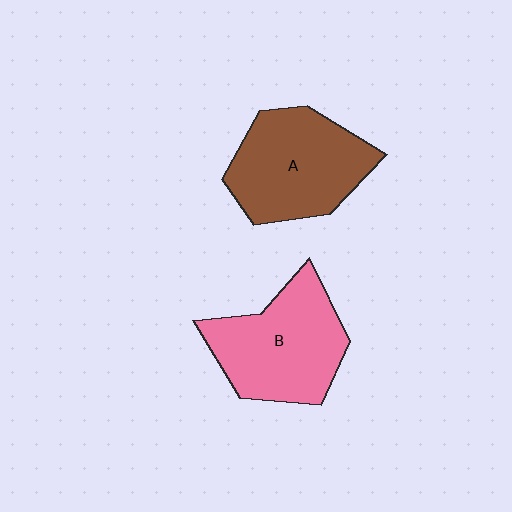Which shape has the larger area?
Shape B (pink).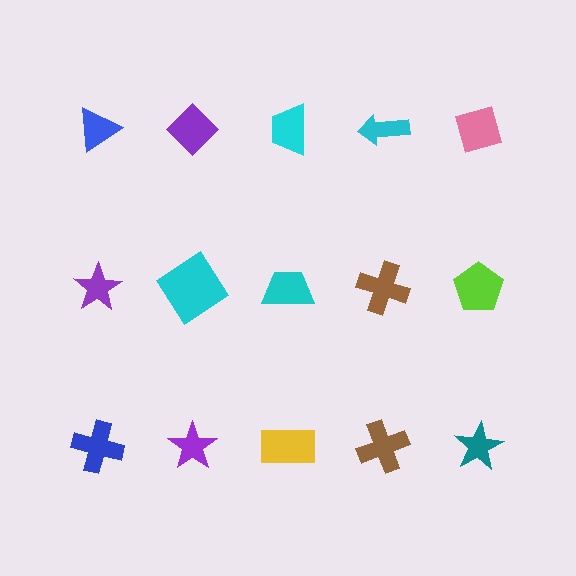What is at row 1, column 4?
A cyan arrow.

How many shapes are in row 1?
5 shapes.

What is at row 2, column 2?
A cyan diamond.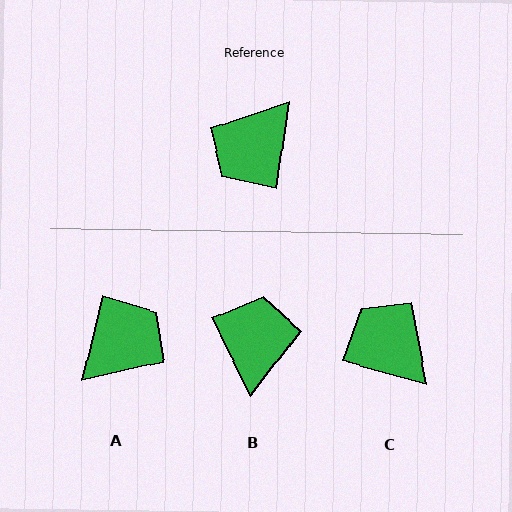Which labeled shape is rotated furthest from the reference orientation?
A, about 175 degrees away.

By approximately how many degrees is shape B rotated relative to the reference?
Approximately 146 degrees clockwise.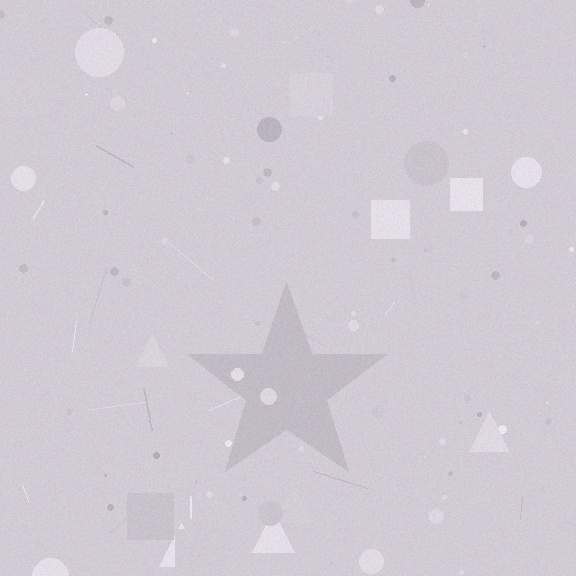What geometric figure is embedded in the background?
A star is embedded in the background.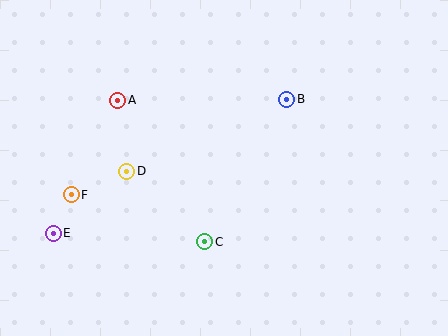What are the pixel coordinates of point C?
Point C is at (205, 242).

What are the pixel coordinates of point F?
Point F is at (71, 195).